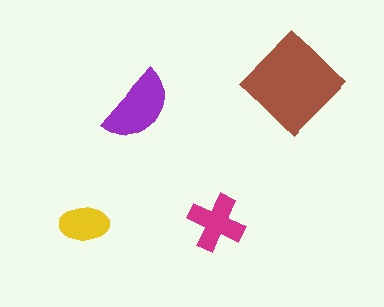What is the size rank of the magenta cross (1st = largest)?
3rd.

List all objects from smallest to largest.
The yellow ellipse, the magenta cross, the purple semicircle, the brown diamond.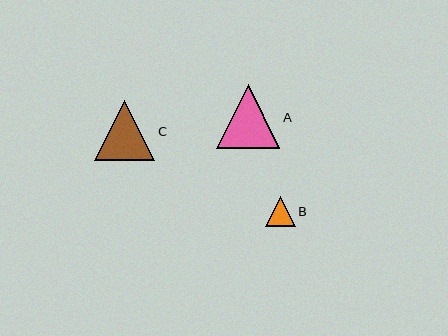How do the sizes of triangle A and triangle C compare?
Triangle A and triangle C are approximately the same size.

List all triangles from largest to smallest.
From largest to smallest: A, C, B.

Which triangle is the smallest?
Triangle B is the smallest with a size of approximately 30 pixels.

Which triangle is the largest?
Triangle A is the largest with a size of approximately 64 pixels.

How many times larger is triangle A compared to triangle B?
Triangle A is approximately 2.1 times the size of triangle B.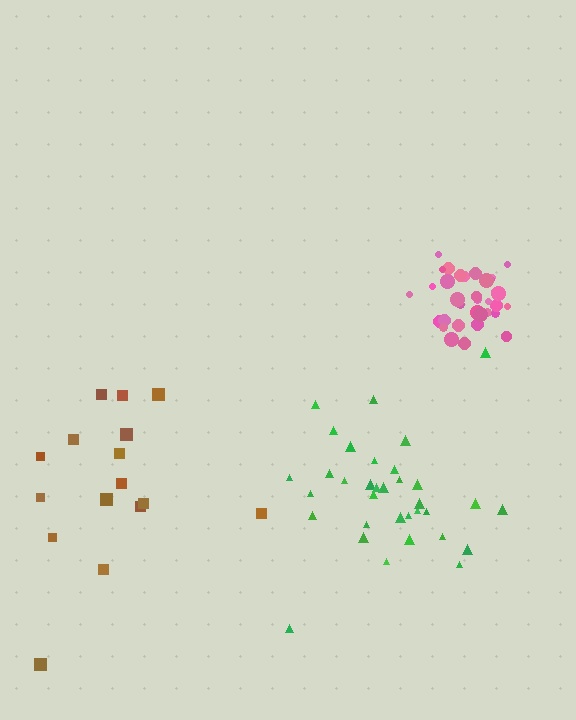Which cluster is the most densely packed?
Pink.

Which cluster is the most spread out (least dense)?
Brown.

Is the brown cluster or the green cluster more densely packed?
Green.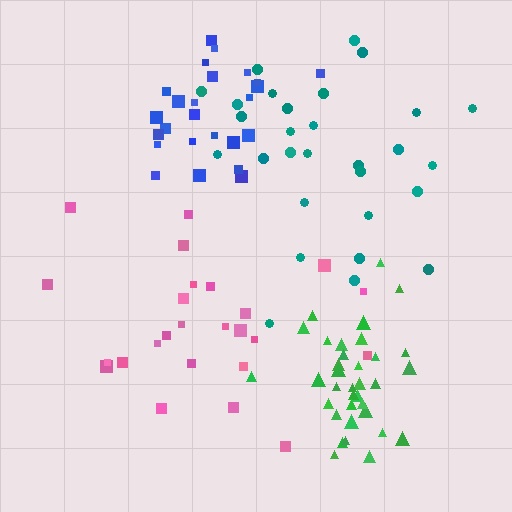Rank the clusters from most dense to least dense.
green, blue, pink, teal.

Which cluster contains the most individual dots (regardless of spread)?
Green (35).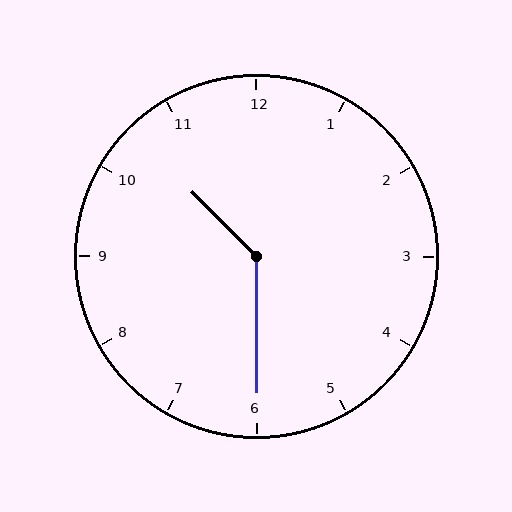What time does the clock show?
10:30.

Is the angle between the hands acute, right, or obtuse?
It is obtuse.